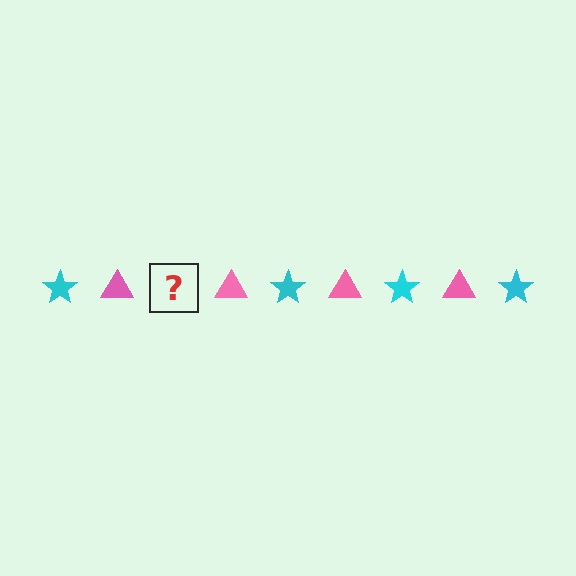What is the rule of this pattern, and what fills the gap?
The rule is that the pattern alternates between cyan star and pink triangle. The gap should be filled with a cyan star.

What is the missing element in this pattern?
The missing element is a cyan star.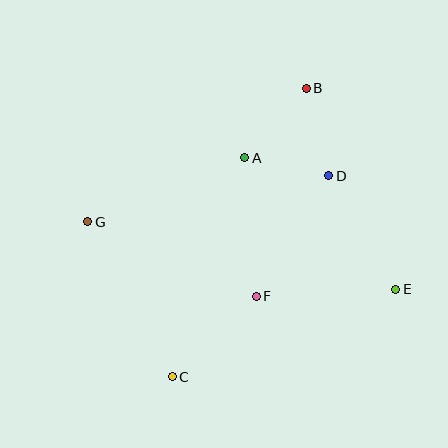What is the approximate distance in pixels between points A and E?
The distance between A and E is approximately 200 pixels.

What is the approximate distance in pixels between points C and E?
The distance between C and E is approximately 240 pixels.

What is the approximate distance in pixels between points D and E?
The distance between D and E is approximately 132 pixels.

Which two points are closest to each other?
Points A and D are closest to each other.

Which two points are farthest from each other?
Points B and C are farthest from each other.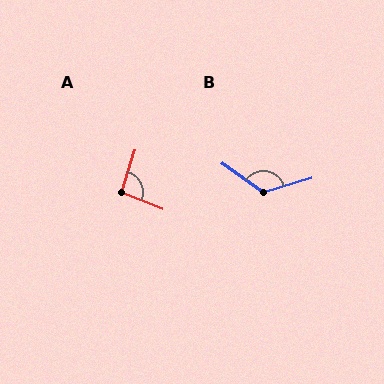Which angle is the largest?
B, at approximately 128 degrees.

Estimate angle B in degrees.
Approximately 128 degrees.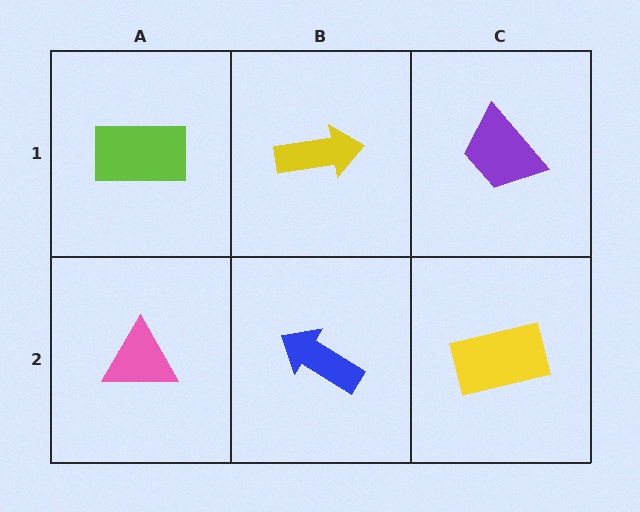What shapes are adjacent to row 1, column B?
A blue arrow (row 2, column B), a lime rectangle (row 1, column A), a purple trapezoid (row 1, column C).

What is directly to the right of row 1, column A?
A yellow arrow.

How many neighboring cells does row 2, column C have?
2.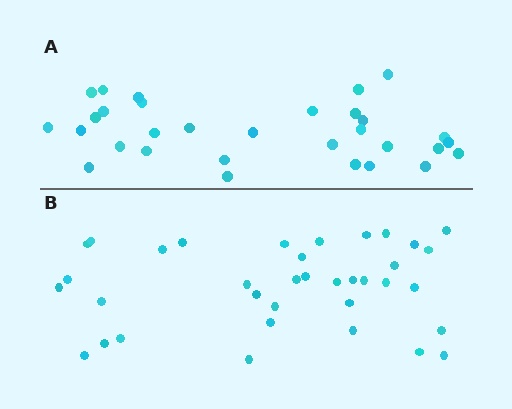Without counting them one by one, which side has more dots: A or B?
Region B (the bottom region) has more dots.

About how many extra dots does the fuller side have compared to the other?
Region B has about 5 more dots than region A.